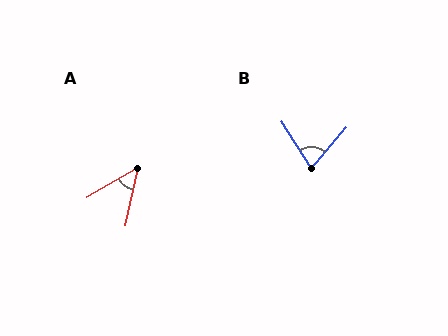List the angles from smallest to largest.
A (47°), B (72°).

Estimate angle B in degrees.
Approximately 72 degrees.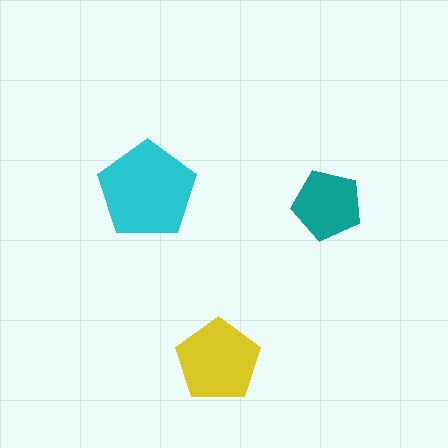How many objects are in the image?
There are 3 objects in the image.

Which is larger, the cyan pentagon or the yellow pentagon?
The cyan one.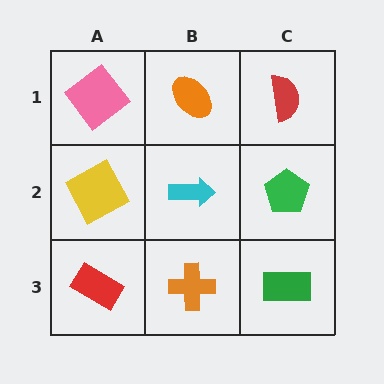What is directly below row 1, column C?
A green pentagon.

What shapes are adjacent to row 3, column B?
A cyan arrow (row 2, column B), a red rectangle (row 3, column A), a green rectangle (row 3, column C).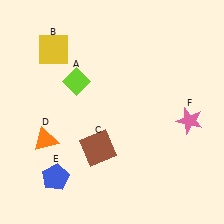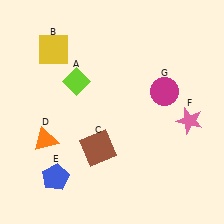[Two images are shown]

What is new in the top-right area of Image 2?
A magenta circle (G) was added in the top-right area of Image 2.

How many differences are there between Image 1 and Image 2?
There is 1 difference between the two images.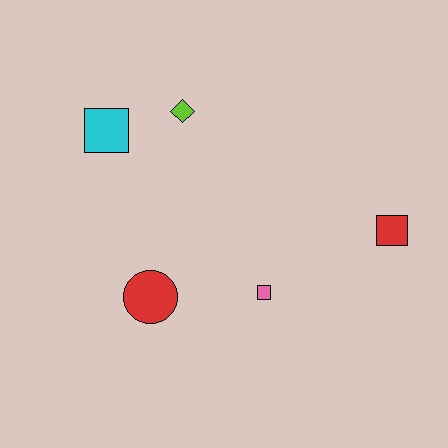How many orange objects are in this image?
There are no orange objects.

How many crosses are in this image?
There are no crosses.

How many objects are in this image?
There are 5 objects.